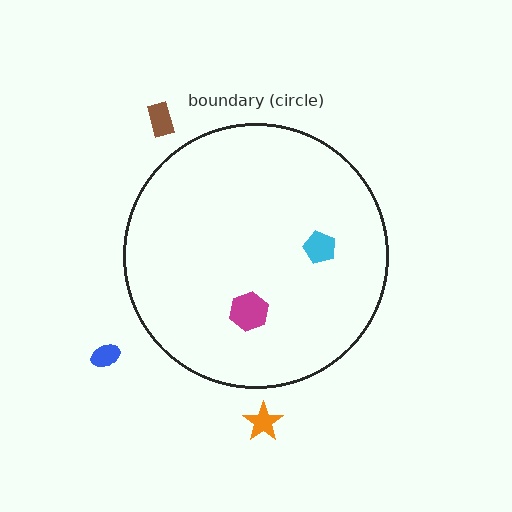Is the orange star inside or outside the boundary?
Outside.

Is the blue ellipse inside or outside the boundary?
Outside.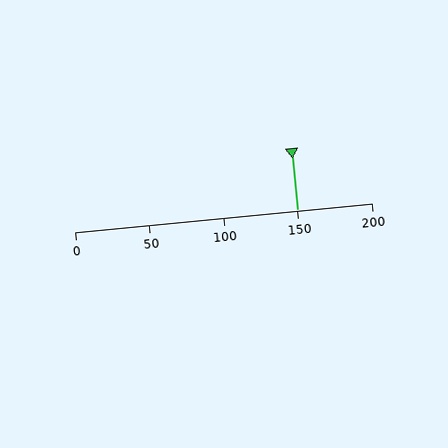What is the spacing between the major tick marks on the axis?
The major ticks are spaced 50 apart.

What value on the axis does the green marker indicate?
The marker indicates approximately 150.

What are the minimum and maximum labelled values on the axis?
The axis runs from 0 to 200.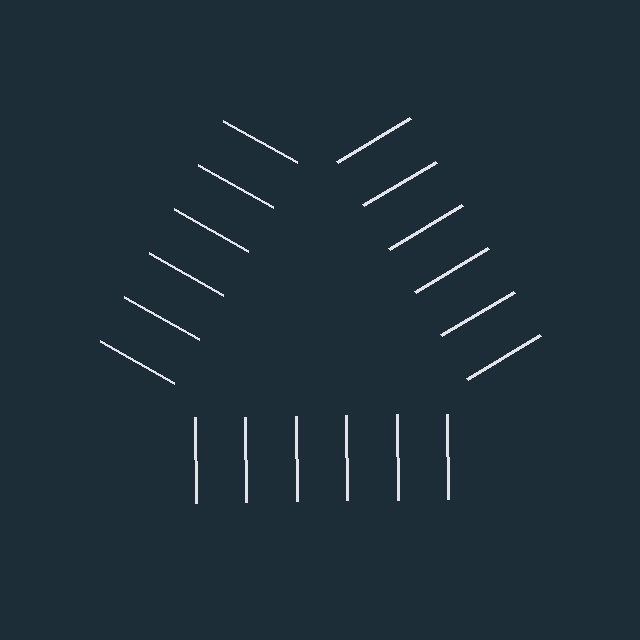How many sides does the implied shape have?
3 sides — the line-ends trace a triangle.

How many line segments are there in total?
18 — 6 along each of the 3 edges.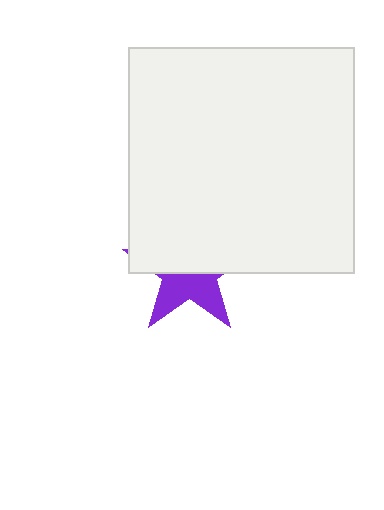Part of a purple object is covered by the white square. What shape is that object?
It is a star.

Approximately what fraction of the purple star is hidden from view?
Roughly 57% of the purple star is hidden behind the white square.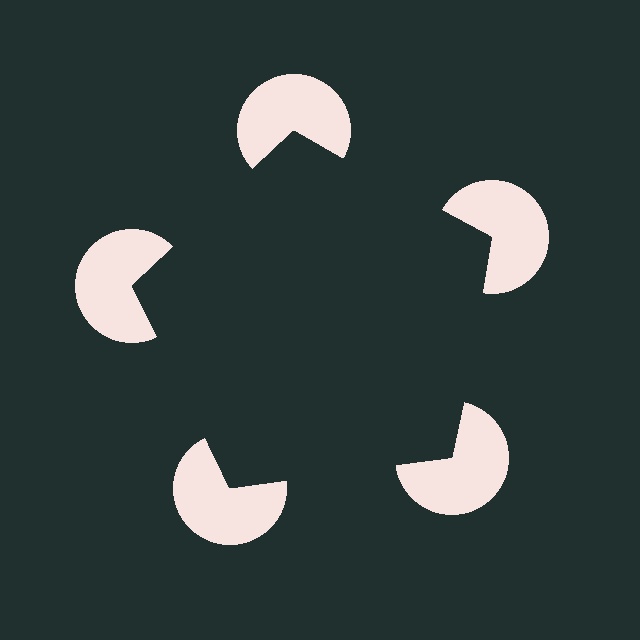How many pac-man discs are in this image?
There are 5 — one at each vertex of the illusory pentagon.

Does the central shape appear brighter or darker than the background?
It typically appears slightly darker than the background, even though no actual brightness change is drawn.